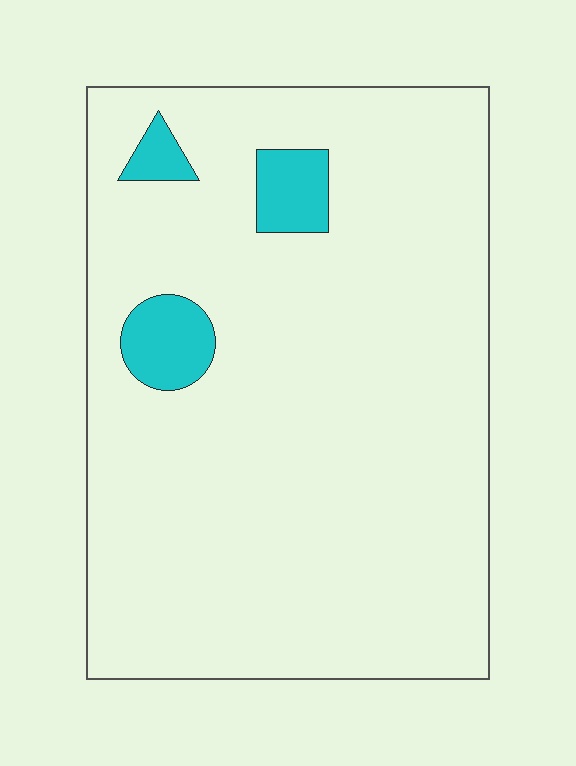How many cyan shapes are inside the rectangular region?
3.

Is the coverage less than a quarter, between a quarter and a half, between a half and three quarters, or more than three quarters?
Less than a quarter.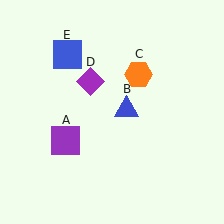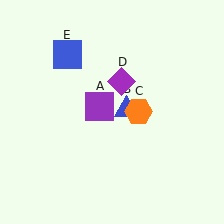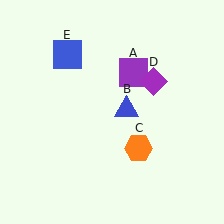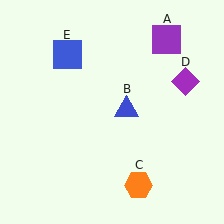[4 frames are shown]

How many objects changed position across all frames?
3 objects changed position: purple square (object A), orange hexagon (object C), purple diamond (object D).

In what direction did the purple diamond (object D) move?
The purple diamond (object D) moved right.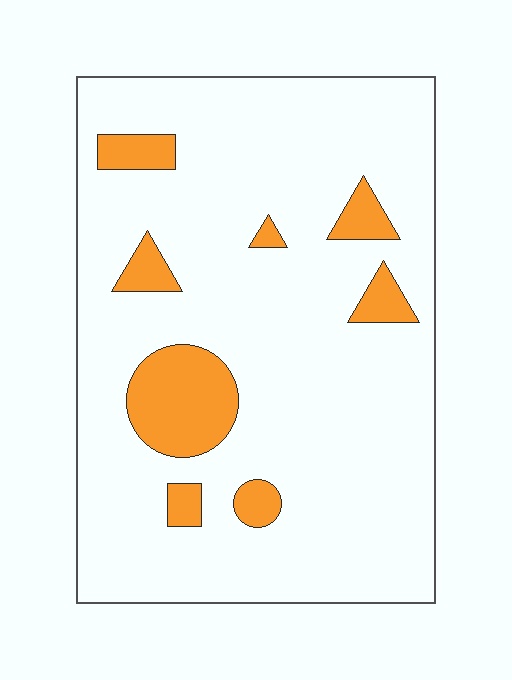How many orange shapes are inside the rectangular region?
8.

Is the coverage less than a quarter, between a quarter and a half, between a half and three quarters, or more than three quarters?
Less than a quarter.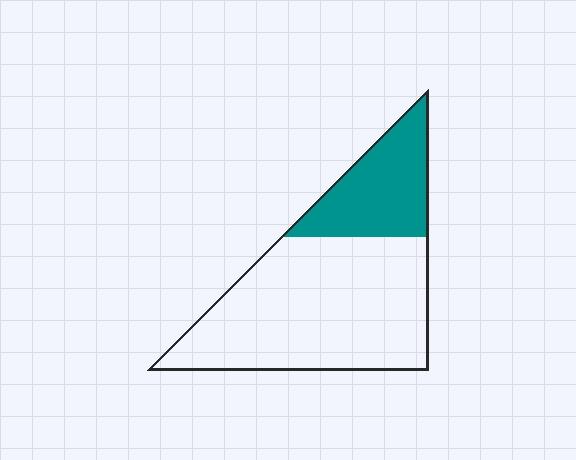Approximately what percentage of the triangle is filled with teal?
Approximately 30%.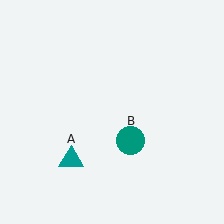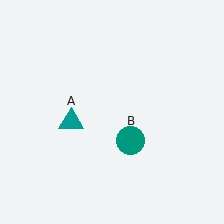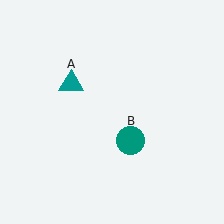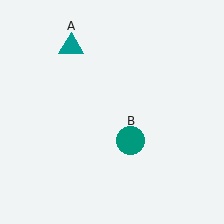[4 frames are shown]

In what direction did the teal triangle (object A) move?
The teal triangle (object A) moved up.